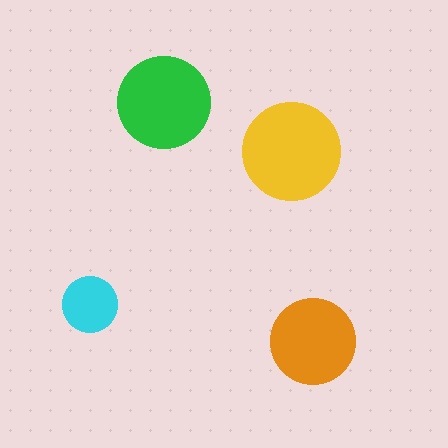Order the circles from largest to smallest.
the yellow one, the green one, the orange one, the cyan one.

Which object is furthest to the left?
The cyan circle is leftmost.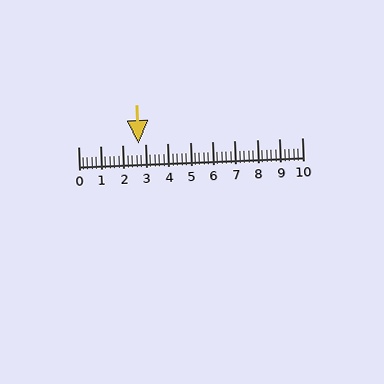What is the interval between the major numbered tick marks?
The major tick marks are spaced 1 units apart.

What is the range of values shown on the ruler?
The ruler shows values from 0 to 10.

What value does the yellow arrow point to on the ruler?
The yellow arrow points to approximately 2.7.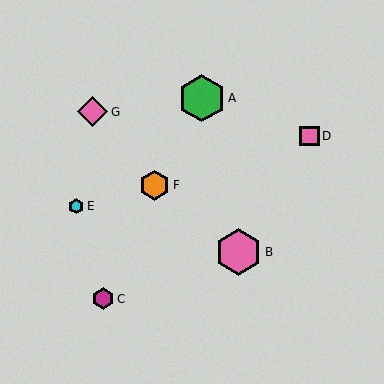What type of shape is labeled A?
Shape A is a green hexagon.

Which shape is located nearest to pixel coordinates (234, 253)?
The pink hexagon (labeled B) at (239, 252) is nearest to that location.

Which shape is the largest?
The green hexagon (labeled A) is the largest.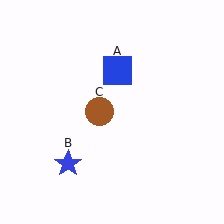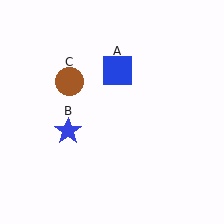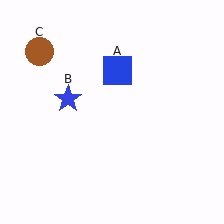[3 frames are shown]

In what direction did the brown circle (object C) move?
The brown circle (object C) moved up and to the left.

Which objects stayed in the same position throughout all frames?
Blue square (object A) remained stationary.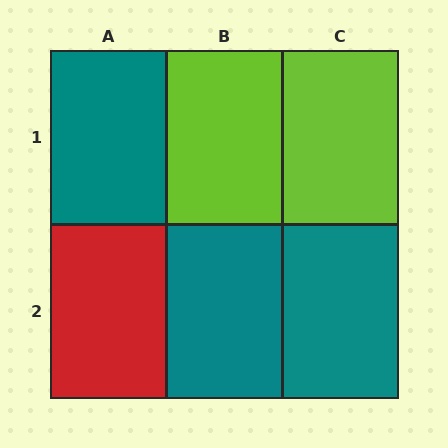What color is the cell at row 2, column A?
Red.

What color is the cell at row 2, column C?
Teal.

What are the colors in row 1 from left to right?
Teal, lime, lime.